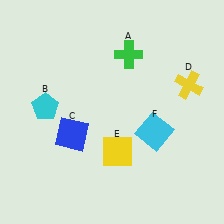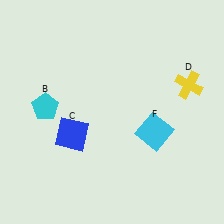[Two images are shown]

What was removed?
The yellow square (E), the green cross (A) were removed in Image 2.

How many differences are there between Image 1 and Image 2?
There are 2 differences between the two images.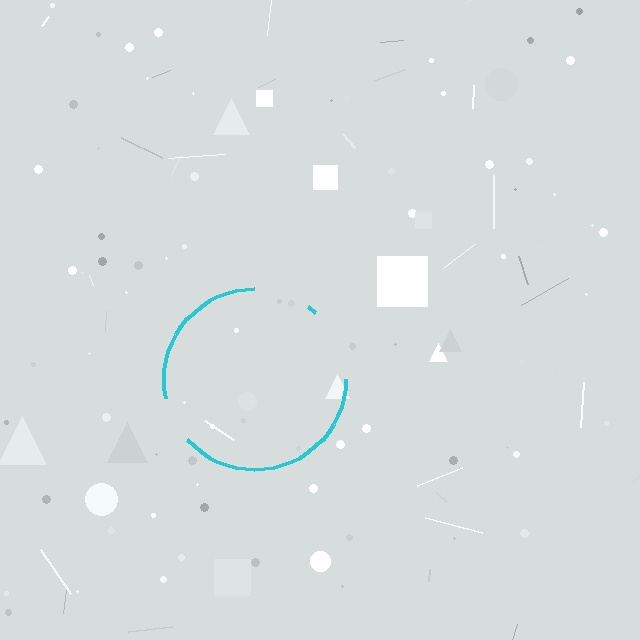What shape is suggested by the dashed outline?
The dashed outline suggests a circle.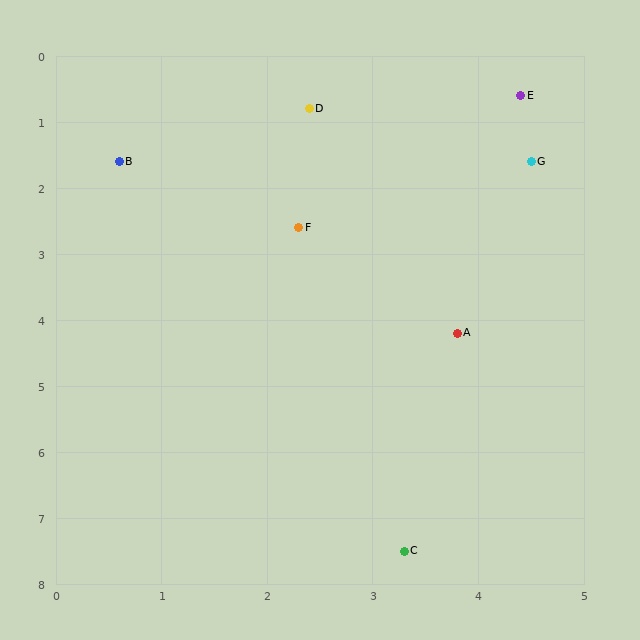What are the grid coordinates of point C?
Point C is at approximately (3.3, 7.5).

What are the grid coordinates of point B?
Point B is at approximately (0.6, 1.6).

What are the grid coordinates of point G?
Point G is at approximately (4.5, 1.6).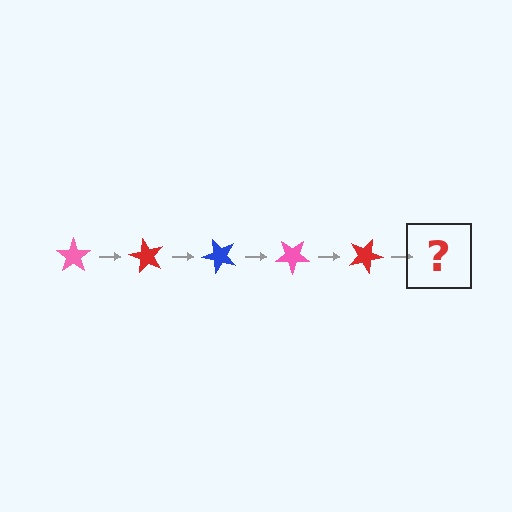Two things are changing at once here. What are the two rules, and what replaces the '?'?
The two rules are that it rotates 60 degrees each step and the color cycles through pink, red, and blue. The '?' should be a blue star, rotated 300 degrees from the start.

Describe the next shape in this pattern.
It should be a blue star, rotated 300 degrees from the start.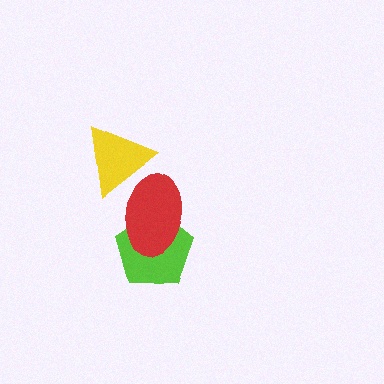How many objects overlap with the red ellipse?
2 objects overlap with the red ellipse.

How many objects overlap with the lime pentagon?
1 object overlaps with the lime pentagon.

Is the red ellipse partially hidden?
Yes, it is partially covered by another shape.